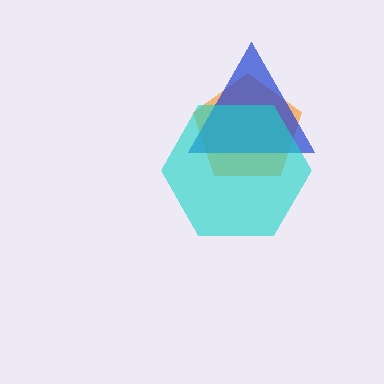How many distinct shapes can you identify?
There are 3 distinct shapes: an orange pentagon, a blue triangle, a cyan hexagon.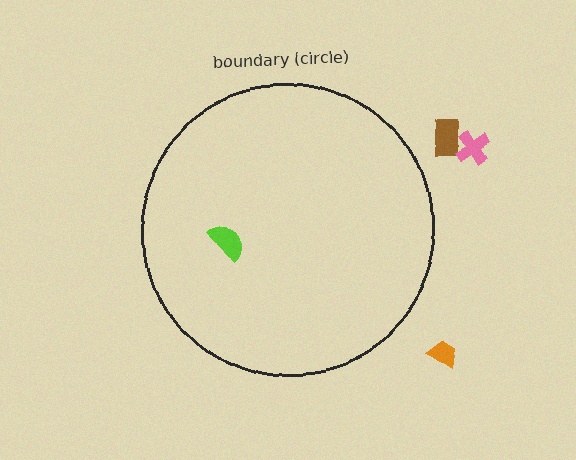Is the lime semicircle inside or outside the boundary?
Inside.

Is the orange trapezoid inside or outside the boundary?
Outside.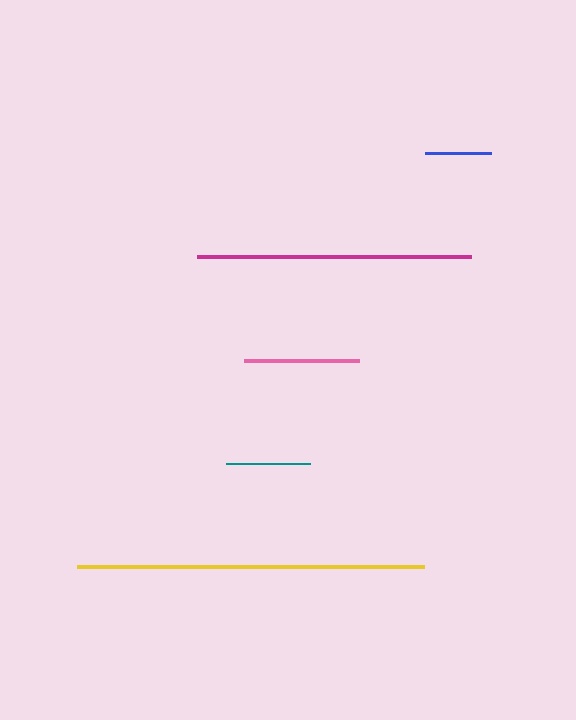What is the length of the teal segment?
The teal segment is approximately 84 pixels long.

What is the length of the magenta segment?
The magenta segment is approximately 274 pixels long.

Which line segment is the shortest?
The blue line is the shortest at approximately 66 pixels.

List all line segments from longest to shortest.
From longest to shortest: yellow, magenta, pink, teal, blue.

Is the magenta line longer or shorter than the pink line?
The magenta line is longer than the pink line.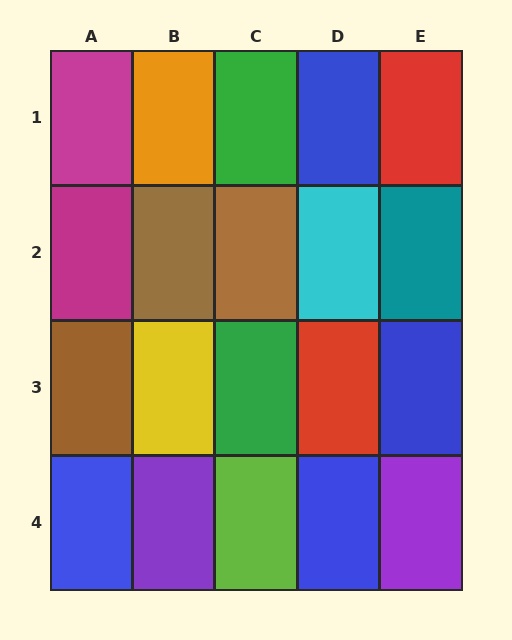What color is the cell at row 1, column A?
Magenta.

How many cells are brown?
3 cells are brown.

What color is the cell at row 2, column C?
Brown.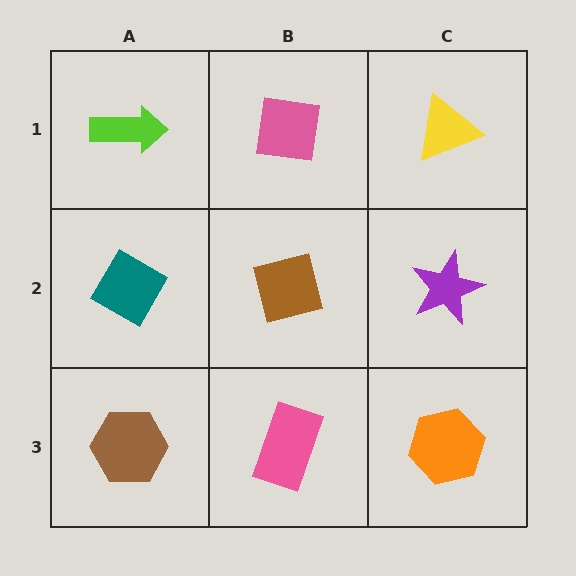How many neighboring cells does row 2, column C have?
3.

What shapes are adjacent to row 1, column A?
A teal diamond (row 2, column A), a pink square (row 1, column B).